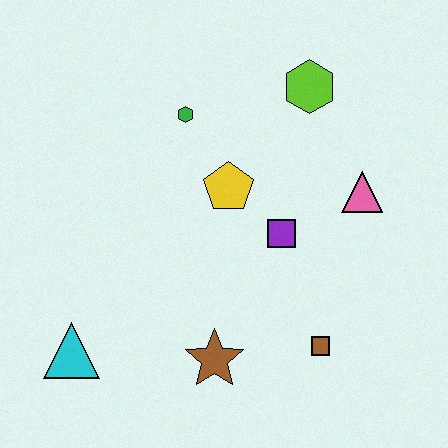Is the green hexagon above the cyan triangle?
Yes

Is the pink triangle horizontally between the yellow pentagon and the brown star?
No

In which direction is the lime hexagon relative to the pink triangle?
The lime hexagon is above the pink triangle.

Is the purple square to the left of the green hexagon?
No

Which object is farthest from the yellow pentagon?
The cyan triangle is farthest from the yellow pentagon.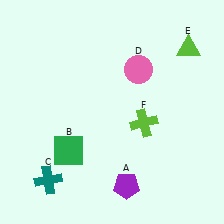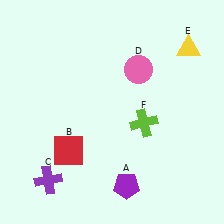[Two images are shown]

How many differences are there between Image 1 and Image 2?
There are 3 differences between the two images.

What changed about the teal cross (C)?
In Image 1, C is teal. In Image 2, it changed to purple.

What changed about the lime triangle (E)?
In Image 1, E is lime. In Image 2, it changed to yellow.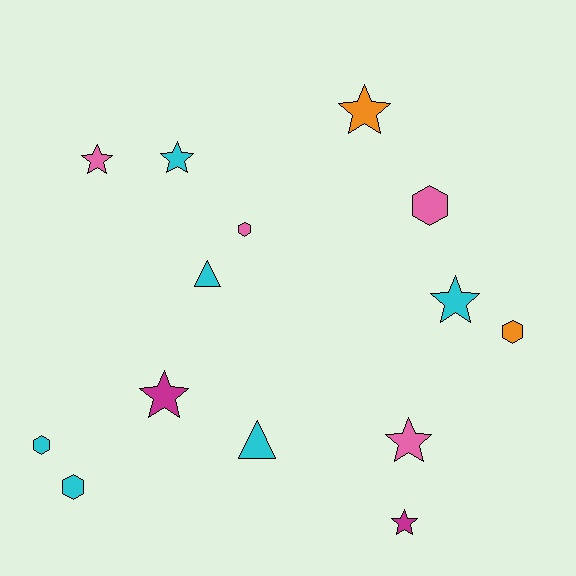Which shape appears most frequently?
Star, with 7 objects.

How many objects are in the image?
There are 14 objects.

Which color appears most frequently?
Cyan, with 6 objects.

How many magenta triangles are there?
There are no magenta triangles.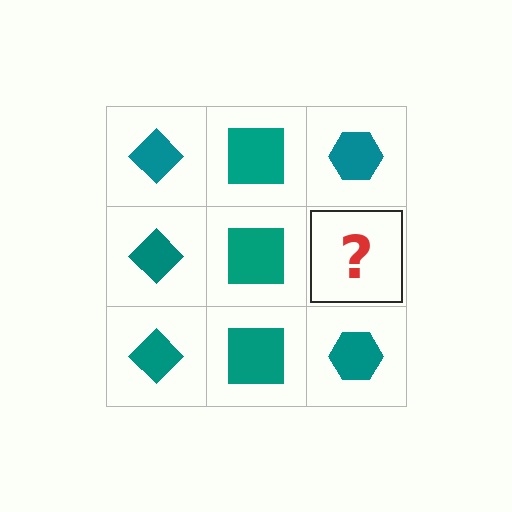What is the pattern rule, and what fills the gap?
The rule is that each column has a consistent shape. The gap should be filled with a teal hexagon.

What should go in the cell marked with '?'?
The missing cell should contain a teal hexagon.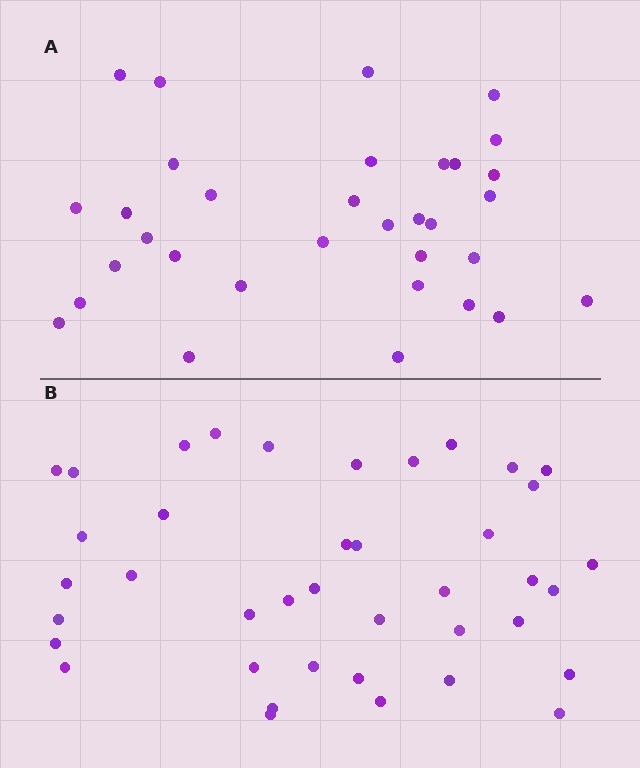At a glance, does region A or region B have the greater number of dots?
Region B (the bottom region) has more dots.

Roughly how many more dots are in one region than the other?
Region B has roughly 8 or so more dots than region A.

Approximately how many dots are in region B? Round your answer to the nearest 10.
About 40 dots.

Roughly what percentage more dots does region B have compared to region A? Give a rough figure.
About 20% more.